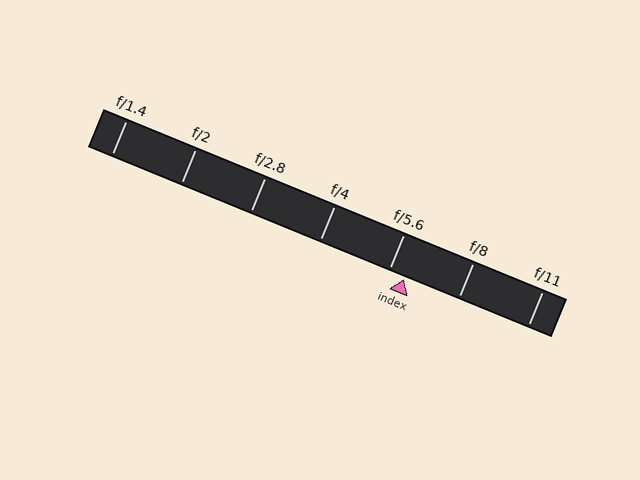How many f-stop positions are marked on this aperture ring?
There are 7 f-stop positions marked.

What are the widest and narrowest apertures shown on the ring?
The widest aperture shown is f/1.4 and the narrowest is f/11.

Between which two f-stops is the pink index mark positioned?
The index mark is between f/5.6 and f/8.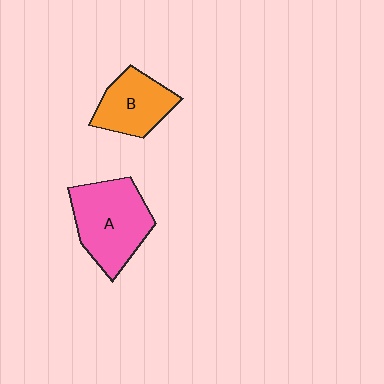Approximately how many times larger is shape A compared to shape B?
Approximately 1.5 times.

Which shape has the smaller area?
Shape B (orange).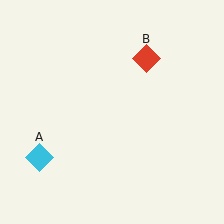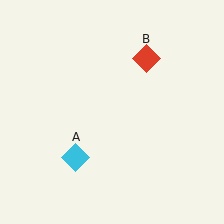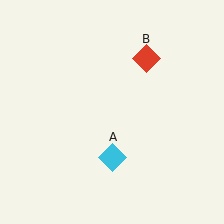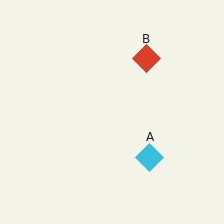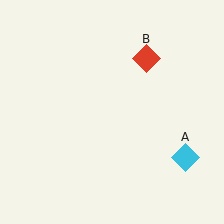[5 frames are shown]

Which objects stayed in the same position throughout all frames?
Red diamond (object B) remained stationary.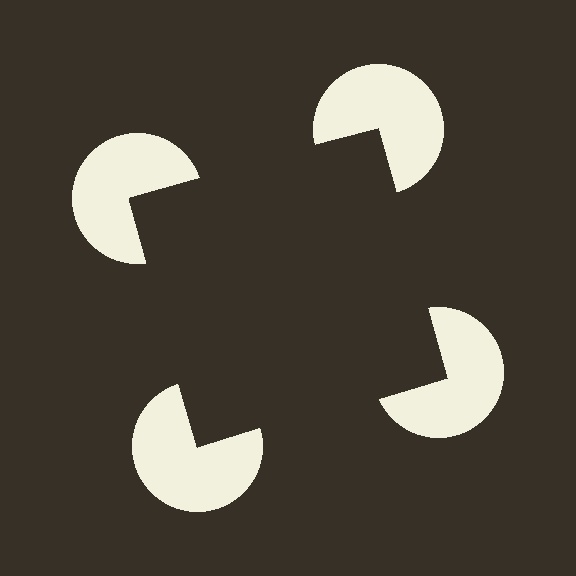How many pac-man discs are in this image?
There are 4 — one at each vertex of the illusory square.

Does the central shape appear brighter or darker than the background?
It typically appears slightly darker than the background, even though no actual brightness change is drawn.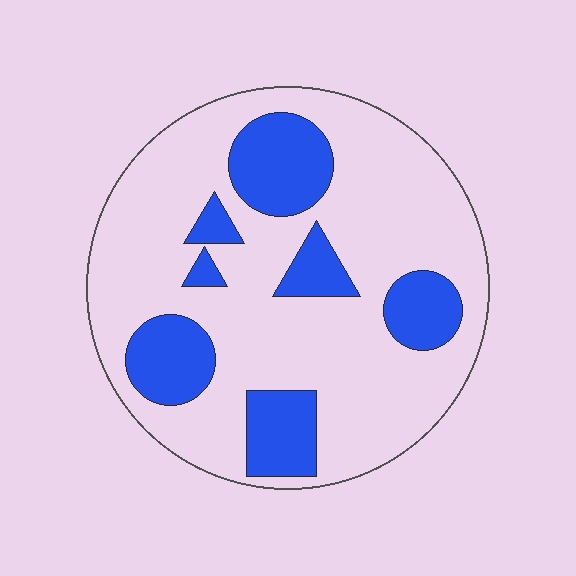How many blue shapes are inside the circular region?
7.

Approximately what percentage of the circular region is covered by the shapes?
Approximately 25%.